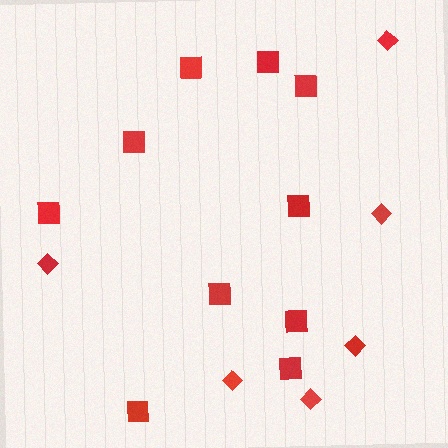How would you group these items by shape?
There are 2 groups: one group of diamonds (6) and one group of squares (10).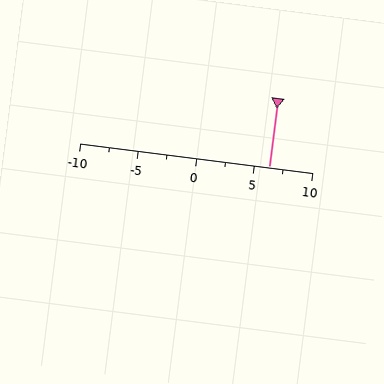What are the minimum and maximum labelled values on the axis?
The axis runs from -10 to 10.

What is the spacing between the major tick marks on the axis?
The major ticks are spaced 5 apart.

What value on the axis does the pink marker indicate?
The marker indicates approximately 6.2.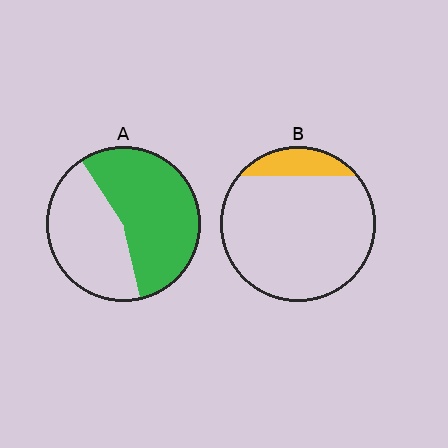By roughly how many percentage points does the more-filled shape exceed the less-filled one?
By roughly 45 percentage points (A over B).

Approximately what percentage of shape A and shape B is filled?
A is approximately 55% and B is approximately 15%.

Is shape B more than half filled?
No.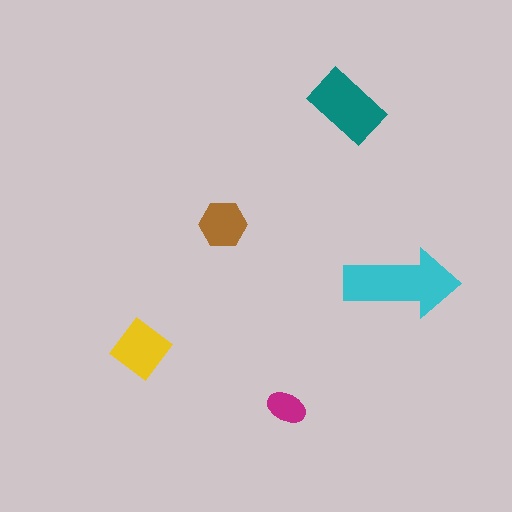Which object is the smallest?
The magenta ellipse.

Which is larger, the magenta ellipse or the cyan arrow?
The cyan arrow.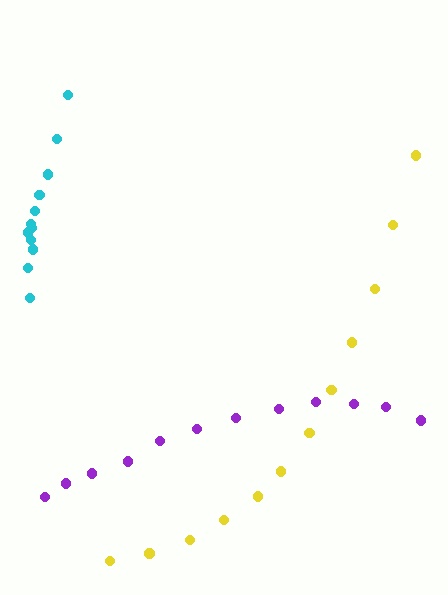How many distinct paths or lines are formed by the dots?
There are 3 distinct paths.